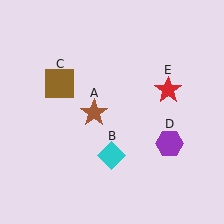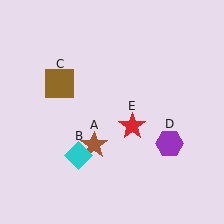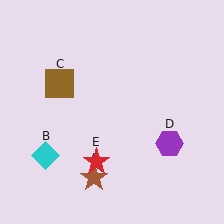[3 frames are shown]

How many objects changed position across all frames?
3 objects changed position: brown star (object A), cyan diamond (object B), red star (object E).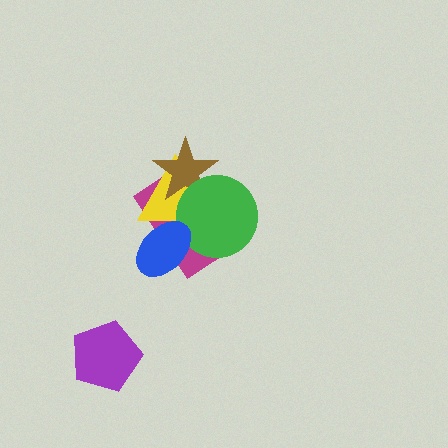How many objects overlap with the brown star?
3 objects overlap with the brown star.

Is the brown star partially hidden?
Yes, it is partially covered by another shape.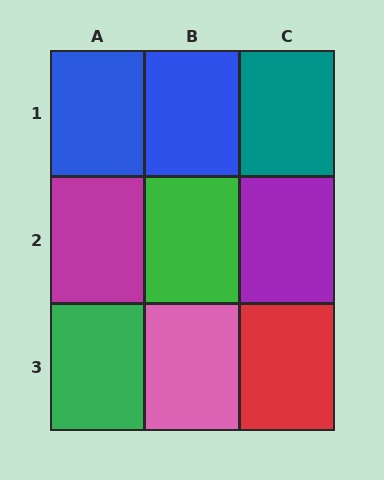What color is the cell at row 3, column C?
Red.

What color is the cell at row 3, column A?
Green.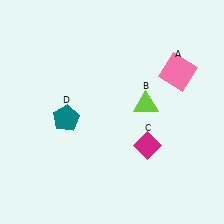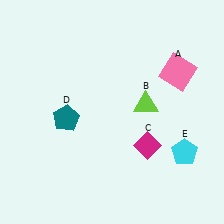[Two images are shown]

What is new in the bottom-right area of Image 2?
A cyan pentagon (E) was added in the bottom-right area of Image 2.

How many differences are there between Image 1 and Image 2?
There is 1 difference between the two images.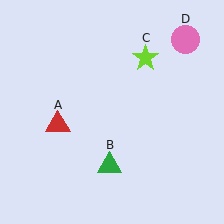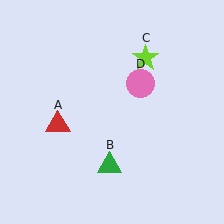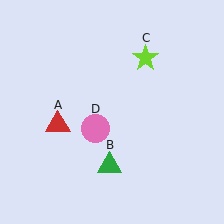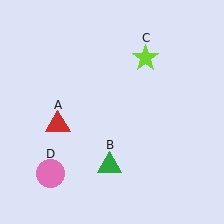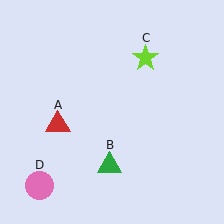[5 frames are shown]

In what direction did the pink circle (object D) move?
The pink circle (object D) moved down and to the left.